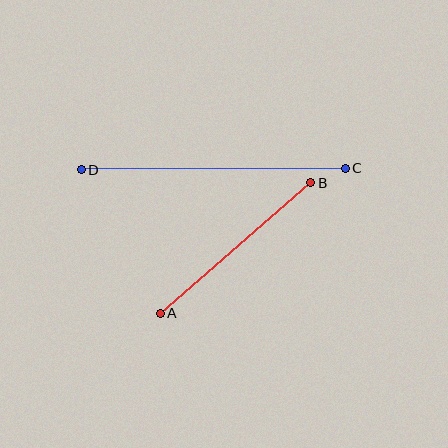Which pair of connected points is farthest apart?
Points C and D are farthest apart.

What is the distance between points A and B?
The distance is approximately 199 pixels.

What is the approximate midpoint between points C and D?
The midpoint is at approximately (213, 169) pixels.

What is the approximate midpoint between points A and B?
The midpoint is at approximately (236, 248) pixels.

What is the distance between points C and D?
The distance is approximately 264 pixels.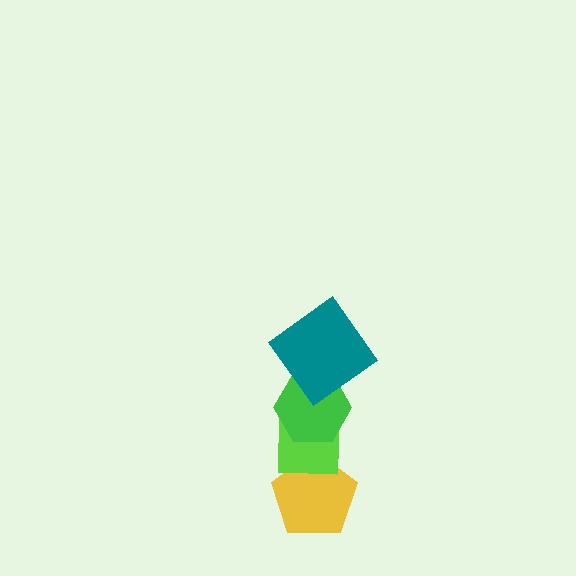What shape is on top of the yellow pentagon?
The lime square is on top of the yellow pentagon.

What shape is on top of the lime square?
The green hexagon is on top of the lime square.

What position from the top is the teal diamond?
The teal diamond is 1st from the top.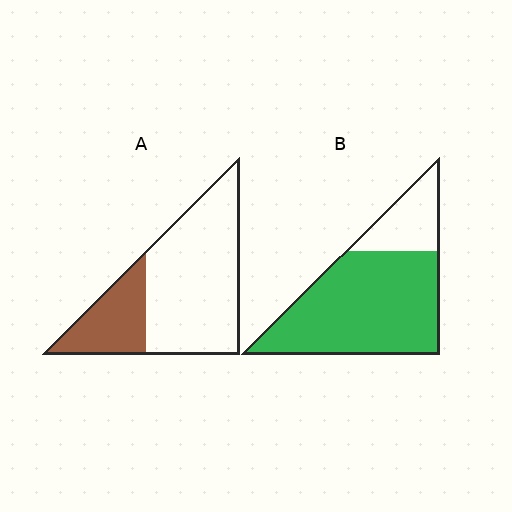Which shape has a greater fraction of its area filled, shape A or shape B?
Shape B.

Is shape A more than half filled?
No.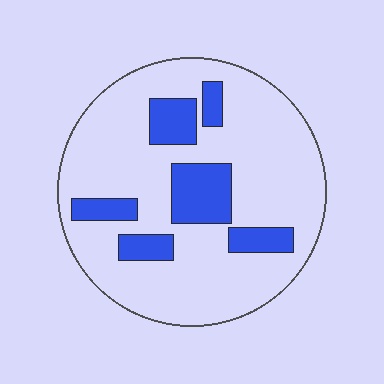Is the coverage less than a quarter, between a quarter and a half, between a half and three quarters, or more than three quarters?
Less than a quarter.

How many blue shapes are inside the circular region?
6.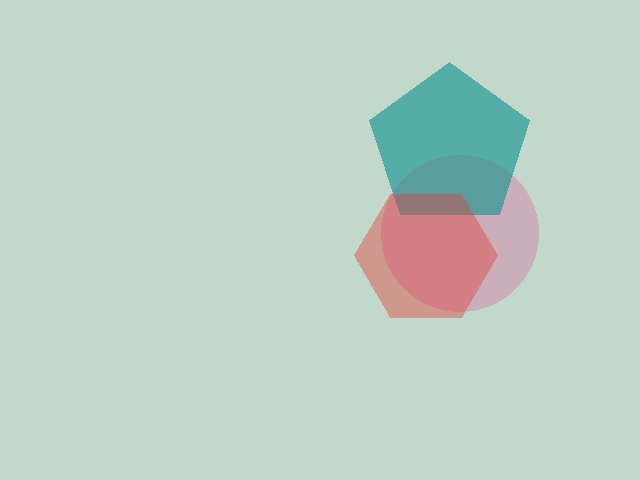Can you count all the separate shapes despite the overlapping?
Yes, there are 3 separate shapes.